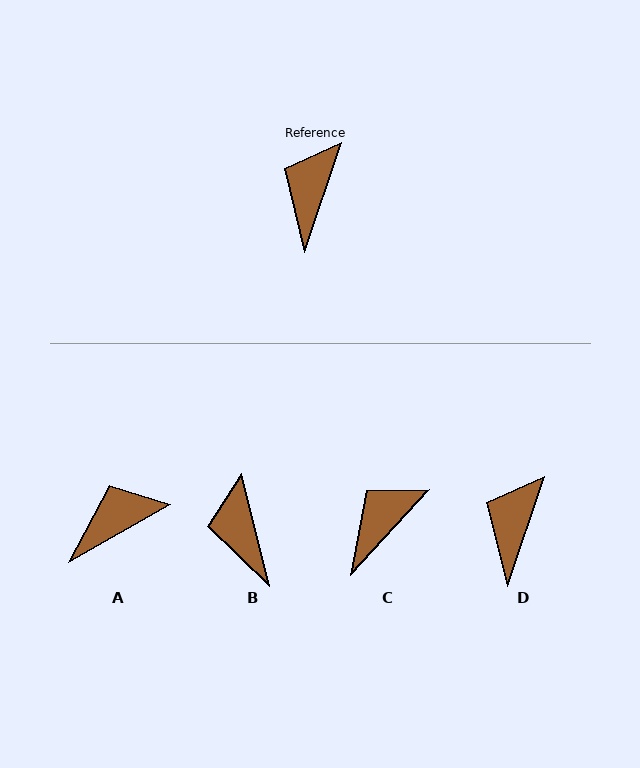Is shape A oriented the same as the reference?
No, it is off by about 42 degrees.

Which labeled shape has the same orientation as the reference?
D.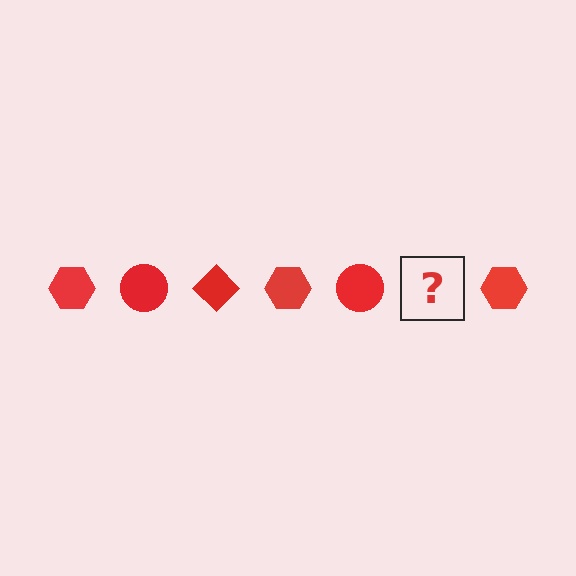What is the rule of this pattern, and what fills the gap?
The rule is that the pattern cycles through hexagon, circle, diamond shapes in red. The gap should be filled with a red diamond.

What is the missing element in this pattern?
The missing element is a red diamond.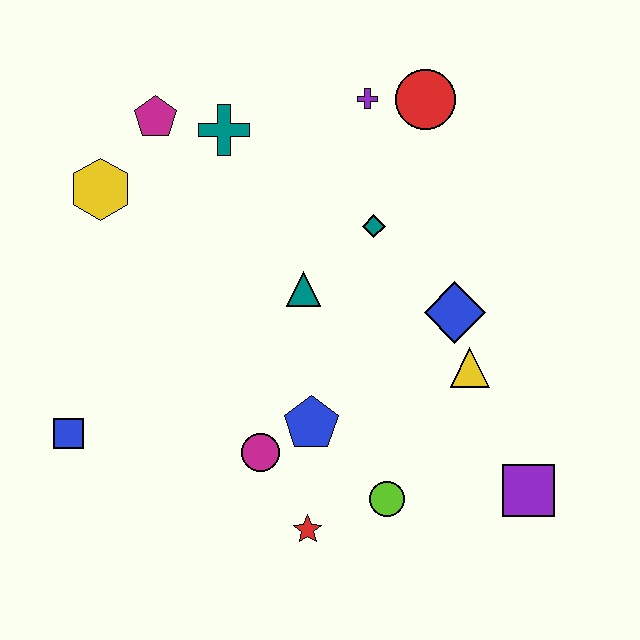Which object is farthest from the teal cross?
The purple square is farthest from the teal cross.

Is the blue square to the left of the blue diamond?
Yes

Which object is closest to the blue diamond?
The yellow triangle is closest to the blue diamond.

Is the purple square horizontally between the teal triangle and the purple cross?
No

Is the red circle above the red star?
Yes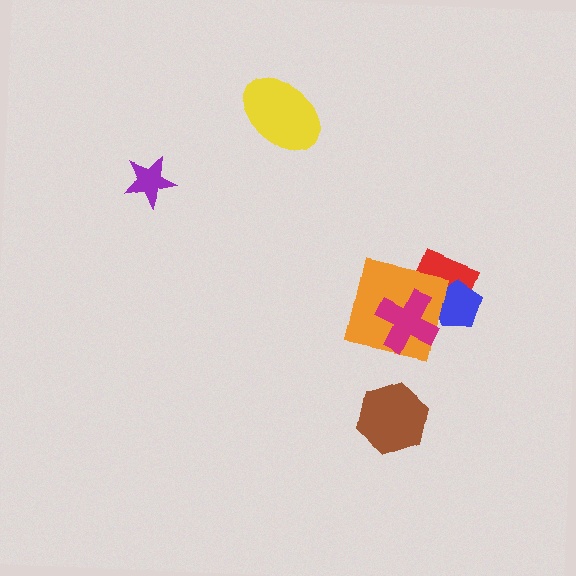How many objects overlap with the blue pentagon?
1 object overlaps with the blue pentagon.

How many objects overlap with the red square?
3 objects overlap with the red square.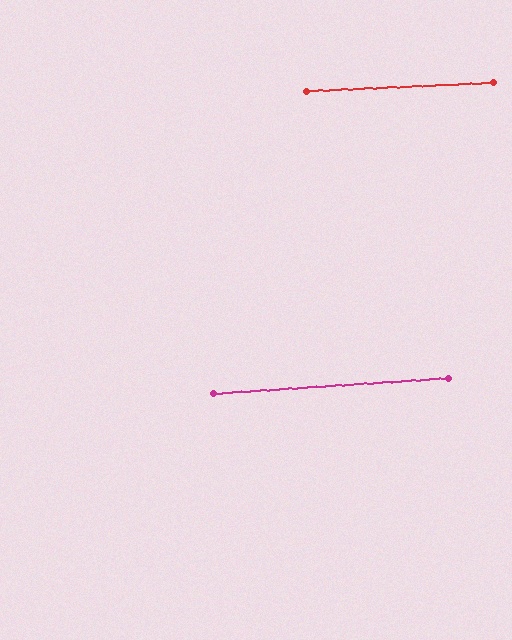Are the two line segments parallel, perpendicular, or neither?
Parallel — their directions differ by only 1.0°.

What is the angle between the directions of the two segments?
Approximately 1 degree.